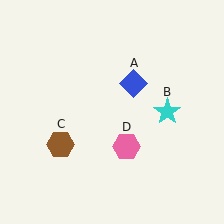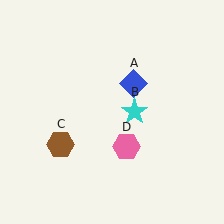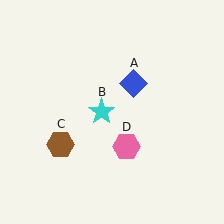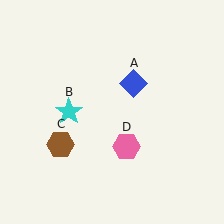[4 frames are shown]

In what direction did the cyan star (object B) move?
The cyan star (object B) moved left.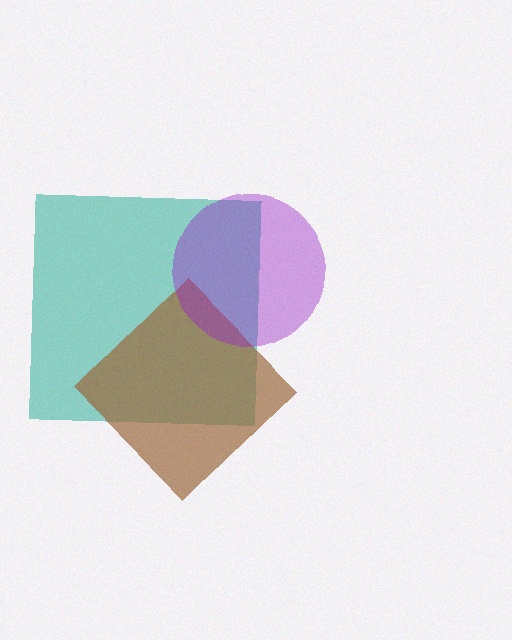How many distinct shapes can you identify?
There are 3 distinct shapes: a teal square, a brown diamond, a purple circle.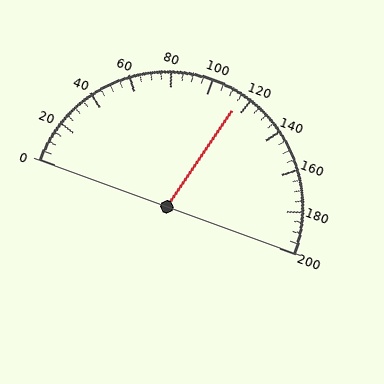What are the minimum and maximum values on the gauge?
The gauge ranges from 0 to 200.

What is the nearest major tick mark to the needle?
The nearest major tick mark is 120.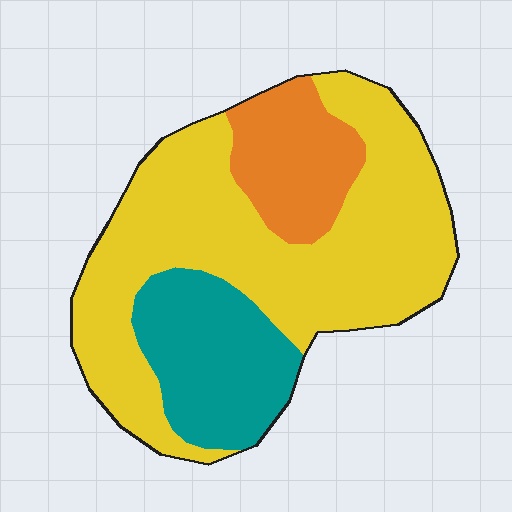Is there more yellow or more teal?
Yellow.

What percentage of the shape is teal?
Teal covers 22% of the shape.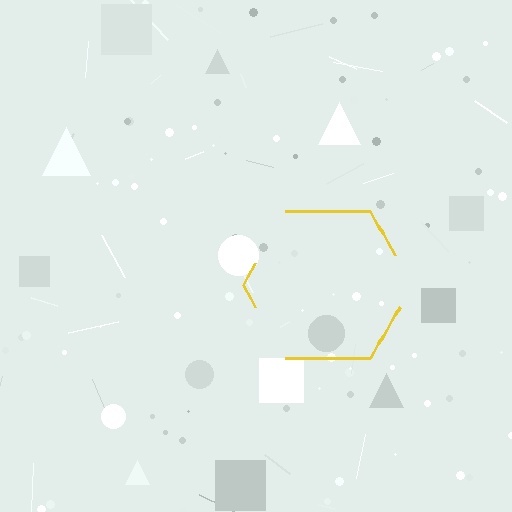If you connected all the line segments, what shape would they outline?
They would outline a hexagon.